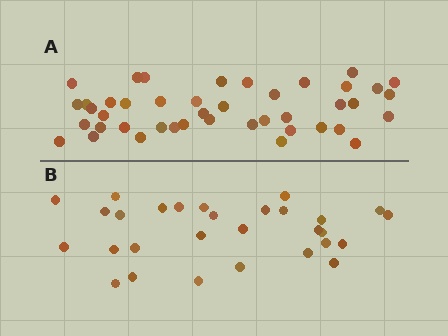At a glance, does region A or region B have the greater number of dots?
Region A (the top region) has more dots.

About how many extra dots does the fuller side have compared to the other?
Region A has approximately 15 more dots than region B.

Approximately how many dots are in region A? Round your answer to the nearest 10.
About 40 dots. (The exact count is 43, which rounds to 40.)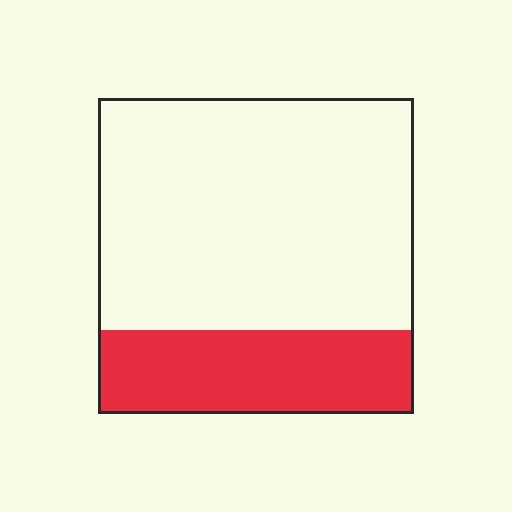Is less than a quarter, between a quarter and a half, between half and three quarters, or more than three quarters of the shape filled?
Between a quarter and a half.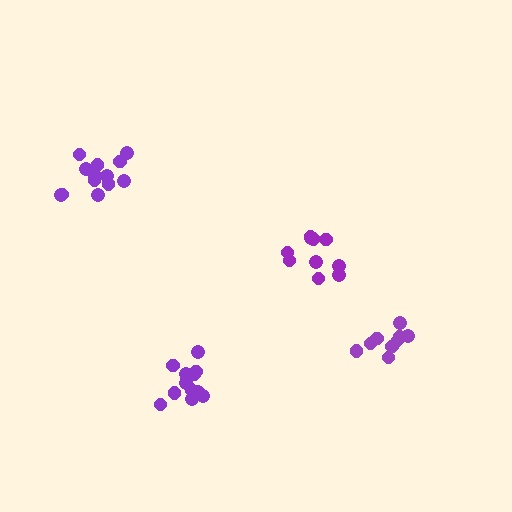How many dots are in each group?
Group 1: 10 dots, Group 2: 9 dots, Group 3: 13 dots, Group 4: 15 dots (47 total).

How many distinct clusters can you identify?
There are 4 distinct clusters.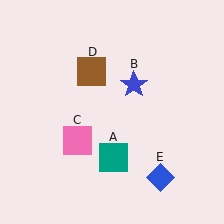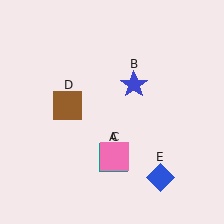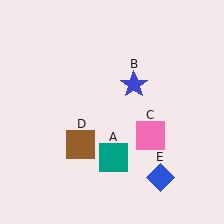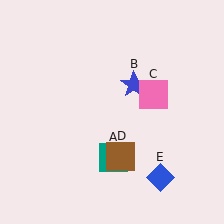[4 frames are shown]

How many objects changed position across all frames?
2 objects changed position: pink square (object C), brown square (object D).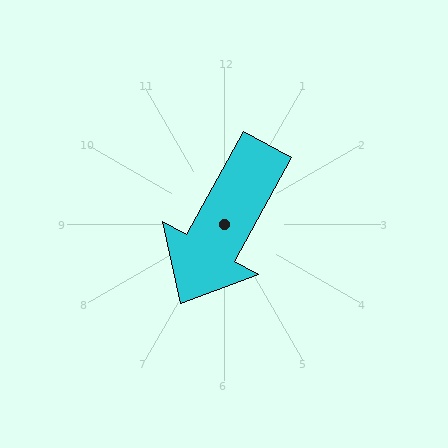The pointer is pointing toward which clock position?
Roughly 7 o'clock.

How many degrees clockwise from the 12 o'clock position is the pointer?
Approximately 209 degrees.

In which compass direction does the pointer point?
Southwest.